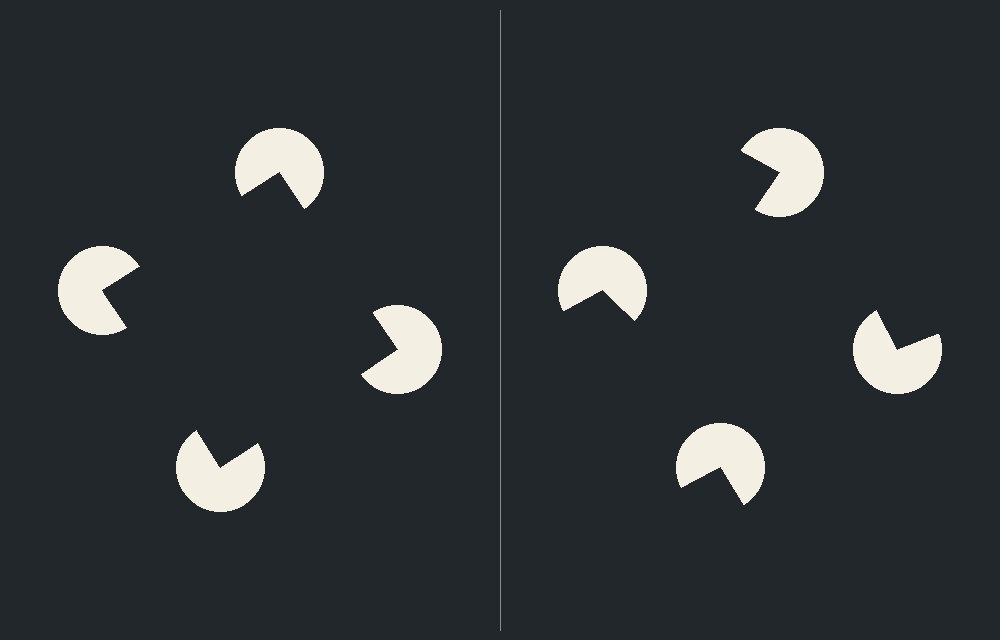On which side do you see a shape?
An illusory square appears on the left side. On the right side the wedge cuts are rotated, so no coherent shape forms.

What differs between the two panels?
The pac-man discs are positioned identically on both sides; only the wedge orientations differ. On the left they align to a square; on the right they are misaligned.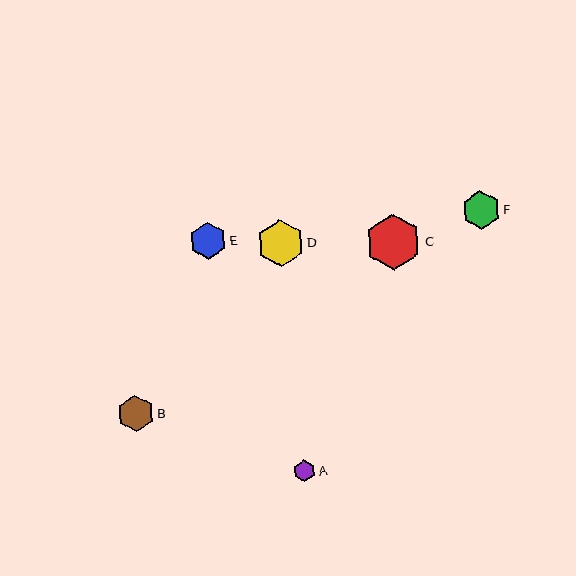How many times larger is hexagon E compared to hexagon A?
Hexagon E is approximately 1.7 times the size of hexagon A.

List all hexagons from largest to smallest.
From largest to smallest: C, D, F, E, B, A.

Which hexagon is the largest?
Hexagon C is the largest with a size of approximately 56 pixels.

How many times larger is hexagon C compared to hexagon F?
Hexagon C is approximately 1.5 times the size of hexagon F.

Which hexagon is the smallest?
Hexagon A is the smallest with a size of approximately 21 pixels.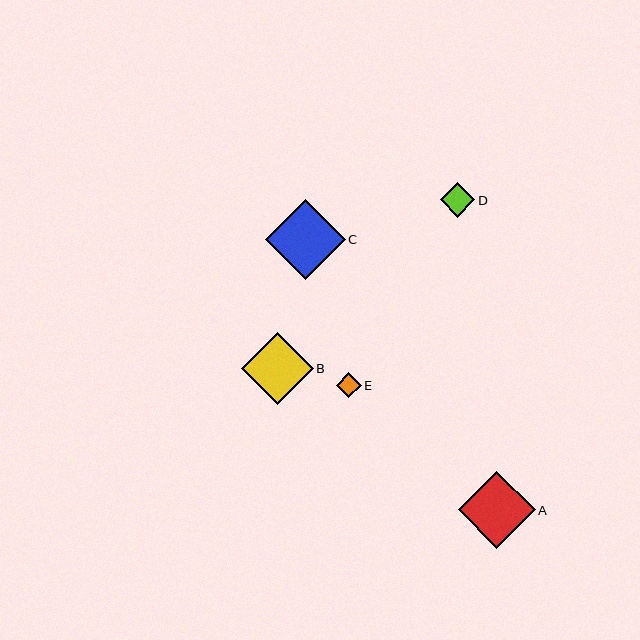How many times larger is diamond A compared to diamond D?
Diamond A is approximately 2.2 times the size of diamond D.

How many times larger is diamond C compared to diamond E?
Diamond C is approximately 3.2 times the size of diamond E.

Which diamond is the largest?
Diamond C is the largest with a size of approximately 80 pixels.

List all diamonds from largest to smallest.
From largest to smallest: C, A, B, D, E.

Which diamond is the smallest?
Diamond E is the smallest with a size of approximately 25 pixels.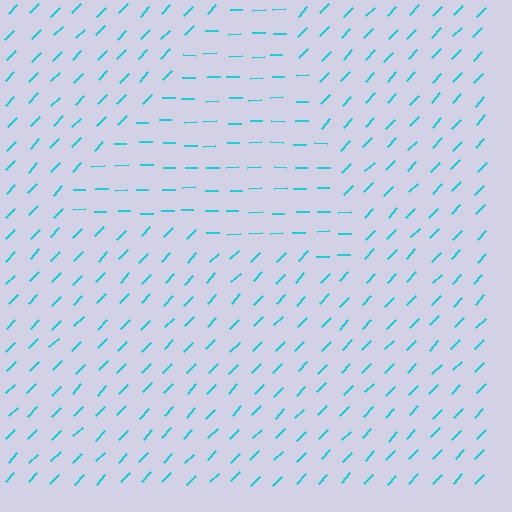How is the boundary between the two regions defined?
The boundary is defined purely by a change in line orientation (approximately 45 degrees difference). All lines are the same color and thickness.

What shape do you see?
I see a triangle.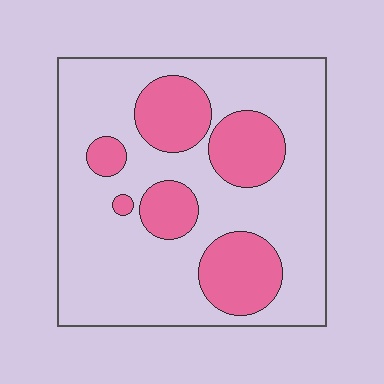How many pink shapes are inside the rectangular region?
6.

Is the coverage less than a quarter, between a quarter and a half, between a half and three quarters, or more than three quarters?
Between a quarter and a half.